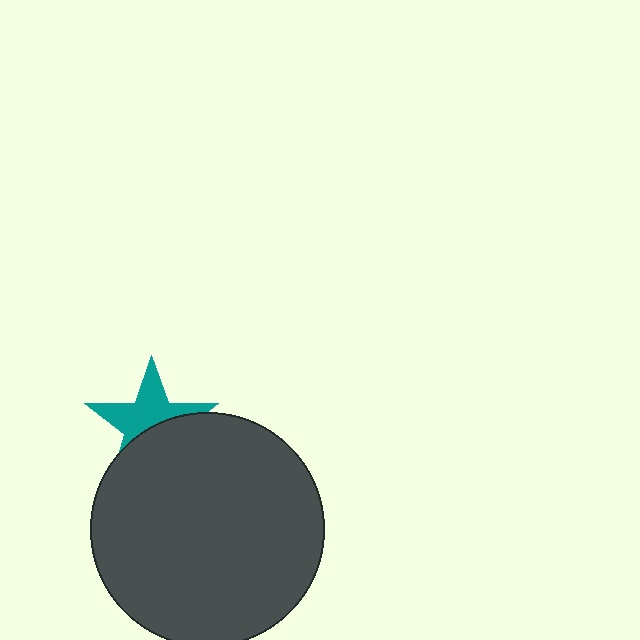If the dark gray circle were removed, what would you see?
You would see the complete teal star.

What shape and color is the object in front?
The object in front is a dark gray circle.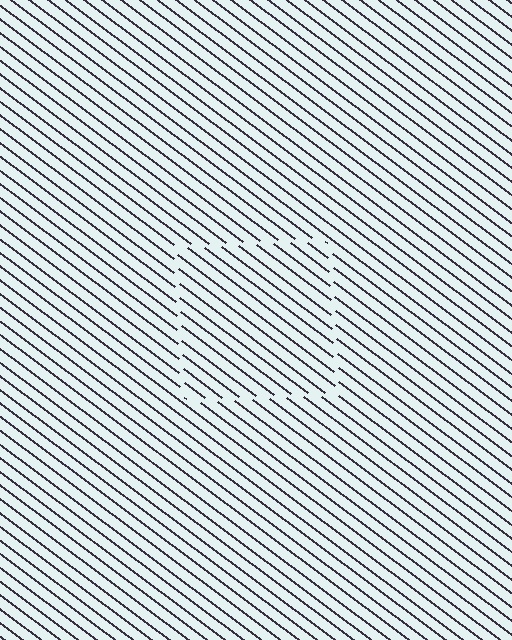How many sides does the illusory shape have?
4 sides — the line-ends trace a square.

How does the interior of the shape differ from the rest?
The interior of the shape contains the same grating, shifted by half a period — the contour is defined by the phase discontinuity where line-ends from the inner and outer gratings abut.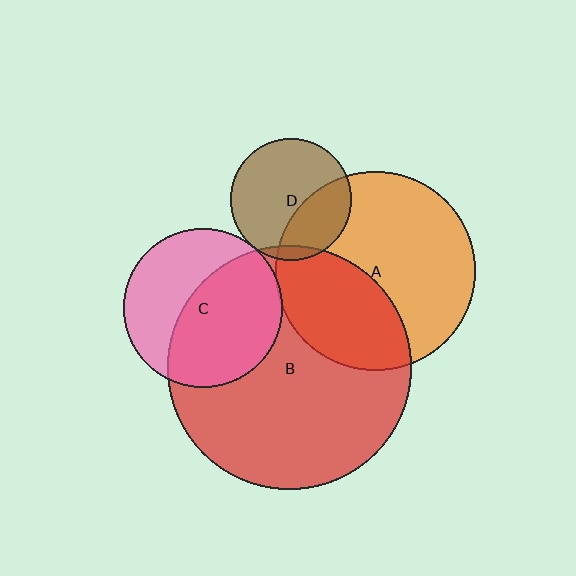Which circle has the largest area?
Circle B (red).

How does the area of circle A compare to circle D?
Approximately 2.7 times.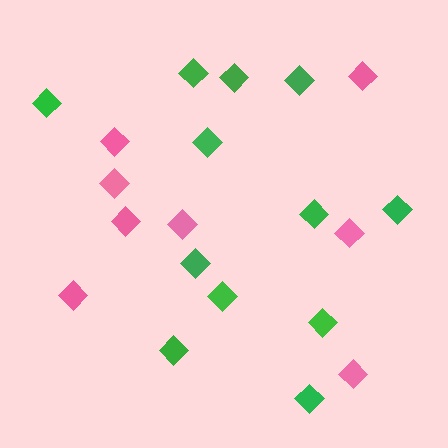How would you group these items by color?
There are 2 groups: one group of pink diamonds (8) and one group of green diamonds (12).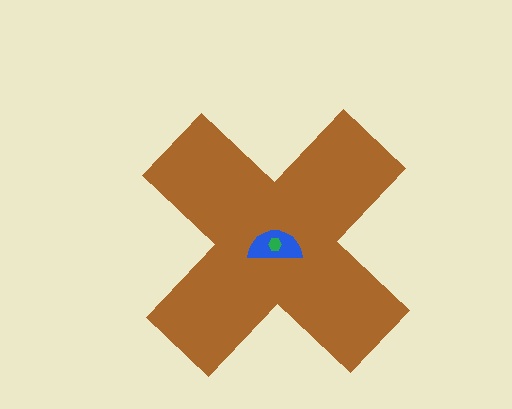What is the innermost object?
The green hexagon.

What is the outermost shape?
The brown cross.